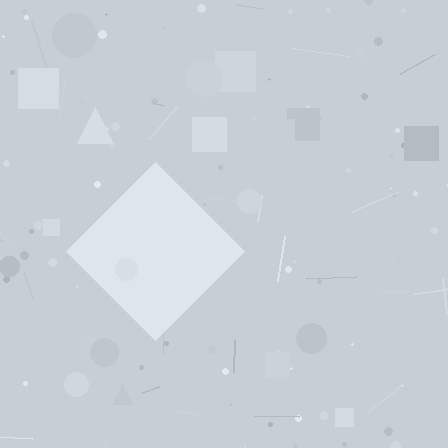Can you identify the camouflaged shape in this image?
The camouflaged shape is a diamond.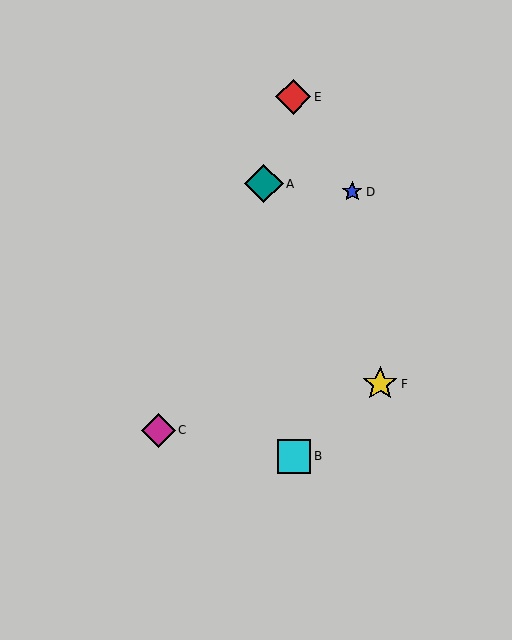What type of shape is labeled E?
Shape E is a red diamond.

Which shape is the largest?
The teal diamond (labeled A) is the largest.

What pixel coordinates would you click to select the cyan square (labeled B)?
Click at (294, 456) to select the cyan square B.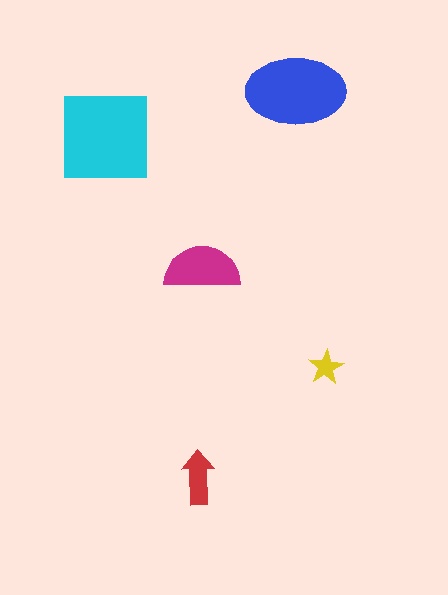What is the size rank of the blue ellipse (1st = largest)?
2nd.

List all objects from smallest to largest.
The yellow star, the red arrow, the magenta semicircle, the blue ellipse, the cyan square.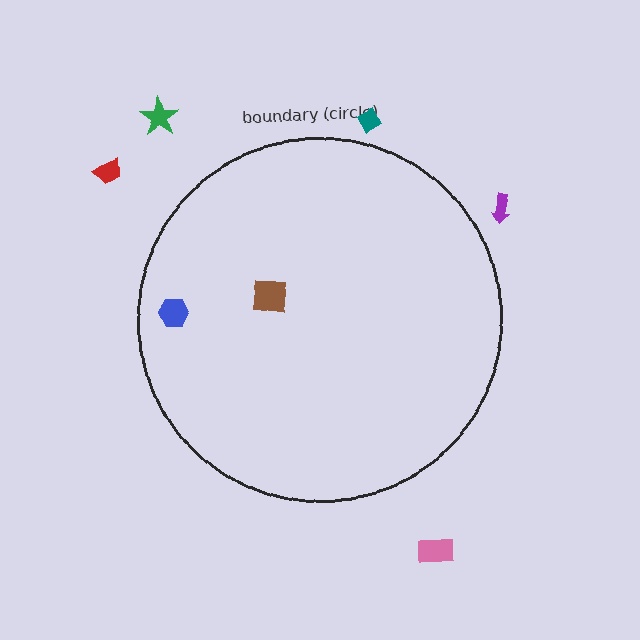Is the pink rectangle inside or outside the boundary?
Outside.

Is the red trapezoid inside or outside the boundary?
Outside.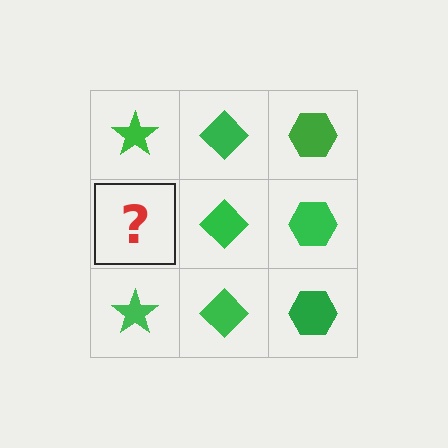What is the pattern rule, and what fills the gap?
The rule is that each column has a consistent shape. The gap should be filled with a green star.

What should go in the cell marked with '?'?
The missing cell should contain a green star.